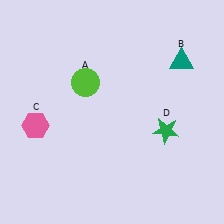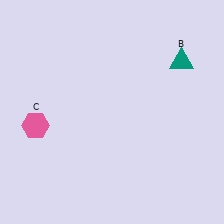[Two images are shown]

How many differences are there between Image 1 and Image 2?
There are 2 differences between the two images.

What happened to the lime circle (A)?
The lime circle (A) was removed in Image 2. It was in the top-left area of Image 1.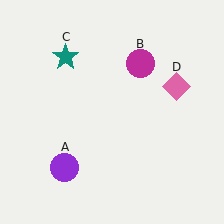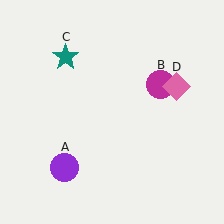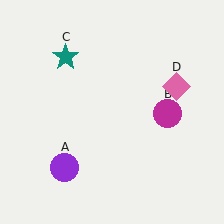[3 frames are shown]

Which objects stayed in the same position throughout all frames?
Purple circle (object A) and teal star (object C) and pink diamond (object D) remained stationary.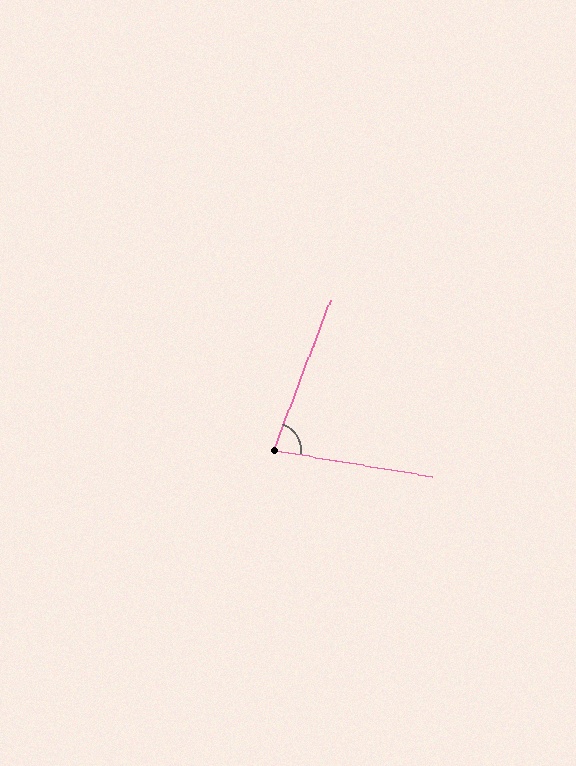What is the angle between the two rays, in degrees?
Approximately 78 degrees.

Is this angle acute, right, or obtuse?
It is acute.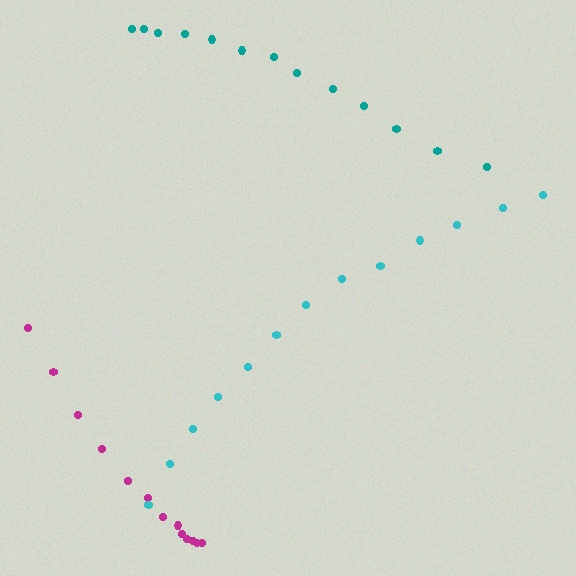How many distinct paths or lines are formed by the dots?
There are 3 distinct paths.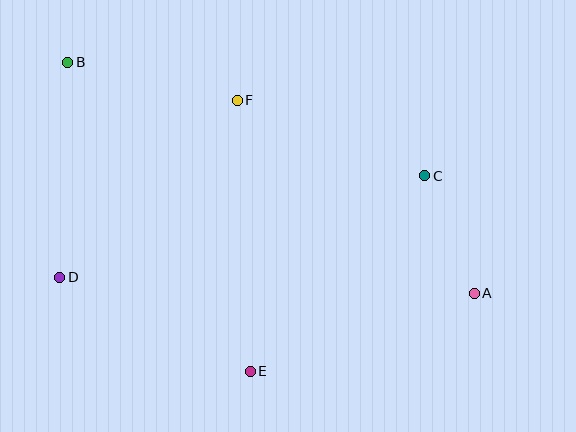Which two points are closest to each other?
Points A and C are closest to each other.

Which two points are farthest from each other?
Points A and B are farthest from each other.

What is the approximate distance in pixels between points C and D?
The distance between C and D is approximately 379 pixels.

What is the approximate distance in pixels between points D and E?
The distance between D and E is approximately 213 pixels.